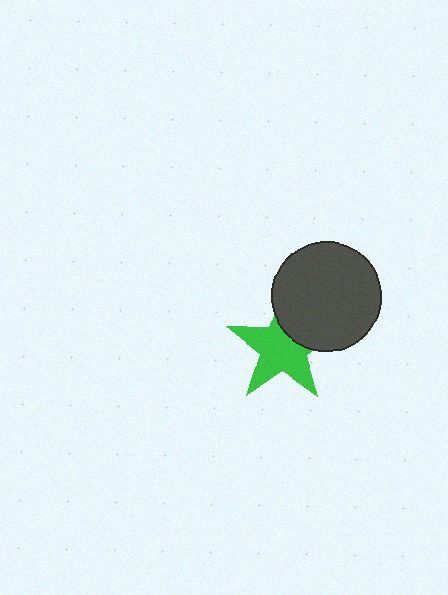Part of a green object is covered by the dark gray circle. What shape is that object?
It is a star.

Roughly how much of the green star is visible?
Most of it is visible (roughly 70%).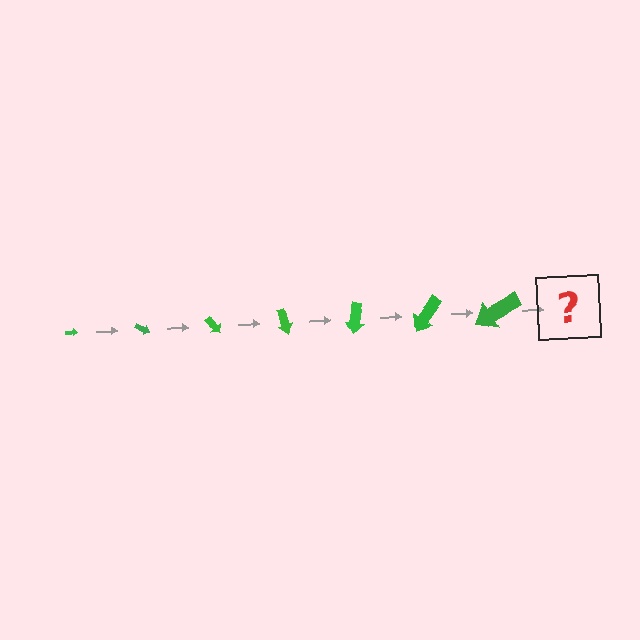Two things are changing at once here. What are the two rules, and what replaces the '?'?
The two rules are that the arrow grows larger each step and it rotates 25 degrees each step. The '?' should be an arrow, larger than the previous one and rotated 175 degrees from the start.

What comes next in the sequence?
The next element should be an arrow, larger than the previous one and rotated 175 degrees from the start.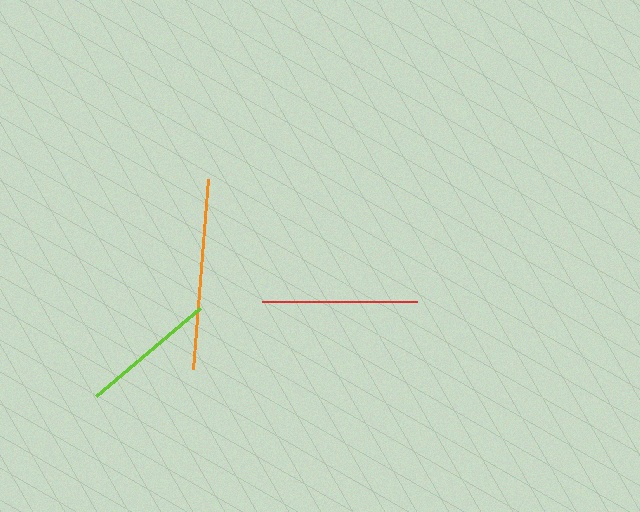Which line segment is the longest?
The orange line is the longest at approximately 191 pixels.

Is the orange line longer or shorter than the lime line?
The orange line is longer than the lime line.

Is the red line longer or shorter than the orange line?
The orange line is longer than the red line.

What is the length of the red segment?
The red segment is approximately 155 pixels long.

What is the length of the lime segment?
The lime segment is approximately 136 pixels long.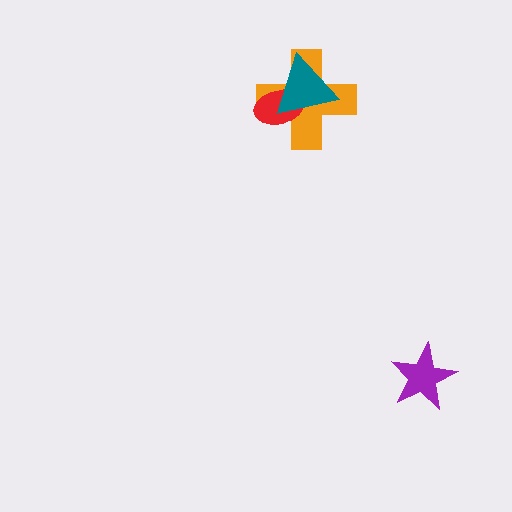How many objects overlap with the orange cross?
2 objects overlap with the orange cross.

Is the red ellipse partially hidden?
Yes, it is partially covered by another shape.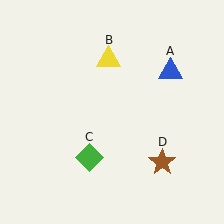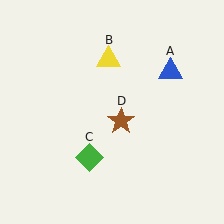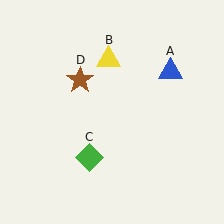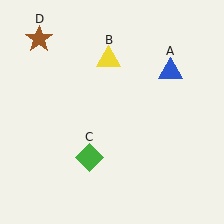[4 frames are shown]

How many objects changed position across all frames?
1 object changed position: brown star (object D).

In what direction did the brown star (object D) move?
The brown star (object D) moved up and to the left.